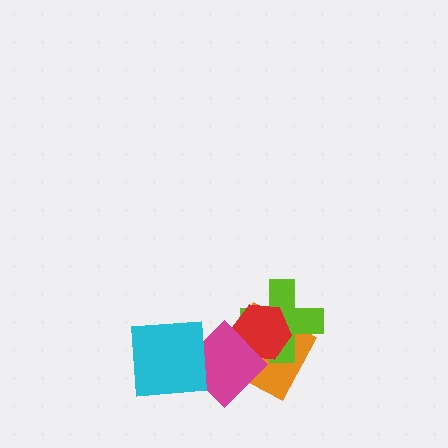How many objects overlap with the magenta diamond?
4 objects overlap with the magenta diamond.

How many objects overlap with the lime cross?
3 objects overlap with the lime cross.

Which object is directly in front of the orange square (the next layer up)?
The lime cross is directly in front of the orange square.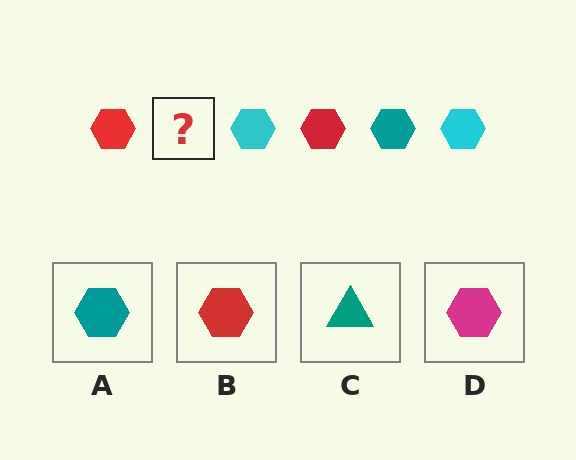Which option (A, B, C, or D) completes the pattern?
A.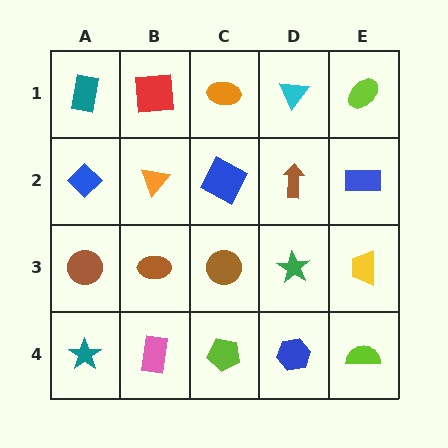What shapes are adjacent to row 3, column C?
A blue square (row 2, column C), a lime pentagon (row 4, column C), a brown ellipse (row 3, column B), a green star (row 3, column D).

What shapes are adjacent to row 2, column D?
A cyan triangle (row 1, column D), a green star (row 3, column D), a blue square (row 2, column C), a blue rectangle (row 2, column E).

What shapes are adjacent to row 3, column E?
A blue rectangle (row 2, column E), a lime semicircle (row 4, column E), a green star (row 3, column D).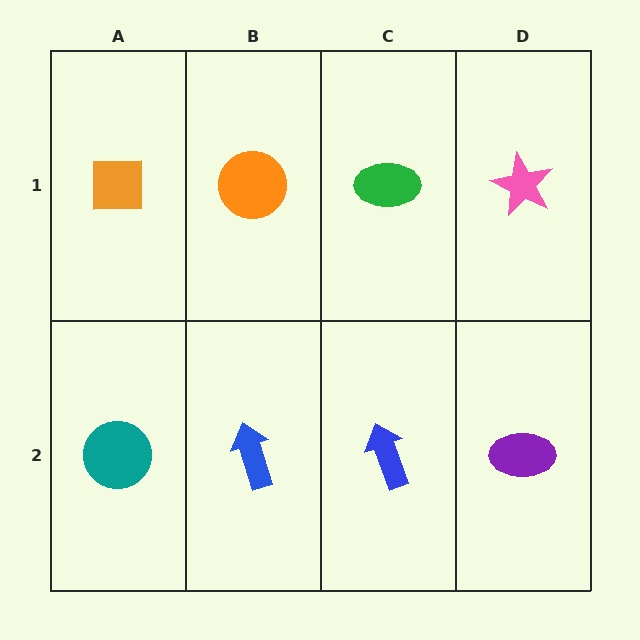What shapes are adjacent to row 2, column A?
An orange square (row 1, column A), a blue arrow (row 2, column B).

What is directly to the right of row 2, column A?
A blue arrow.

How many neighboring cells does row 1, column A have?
2.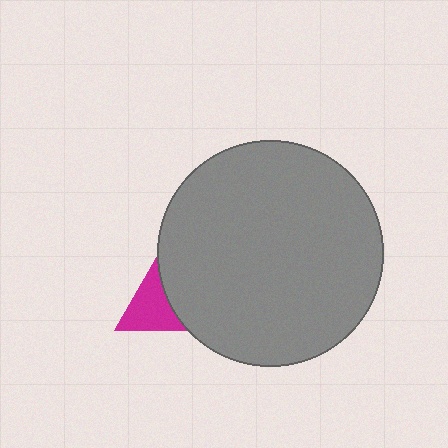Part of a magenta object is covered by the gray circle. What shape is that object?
It is a triangle.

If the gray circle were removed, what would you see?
You would see the complete magenta triangle.